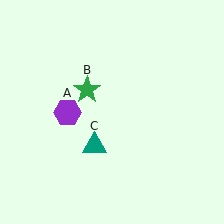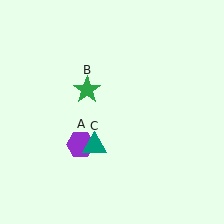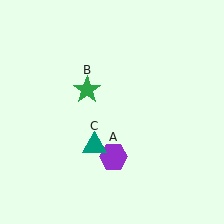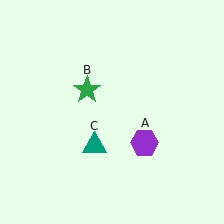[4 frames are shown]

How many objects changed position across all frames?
1 object changed position: purple hexagon (object A).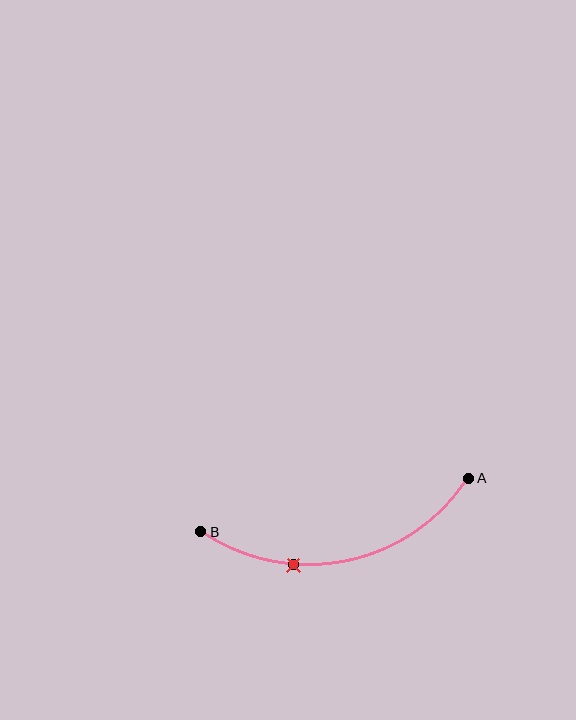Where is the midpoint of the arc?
The arc midpoint is the point on the curve farthest from the straight line joining A and B. It sits below that line.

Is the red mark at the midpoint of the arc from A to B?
No. The red mark lies on the arc but is closer to endpoint B. The arc midpoint would be at the point on the curve equidistant along the arc from both A and B.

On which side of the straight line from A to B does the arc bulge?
The arc bulges below the straight line connecting A and B.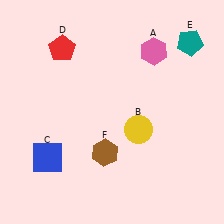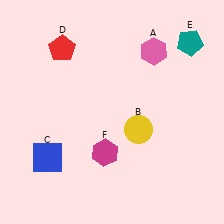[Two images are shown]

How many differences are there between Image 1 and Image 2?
There is 1 difference between the two images.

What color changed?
The hexagon (F) changed from brown in Image 1 to magenta in Image 2.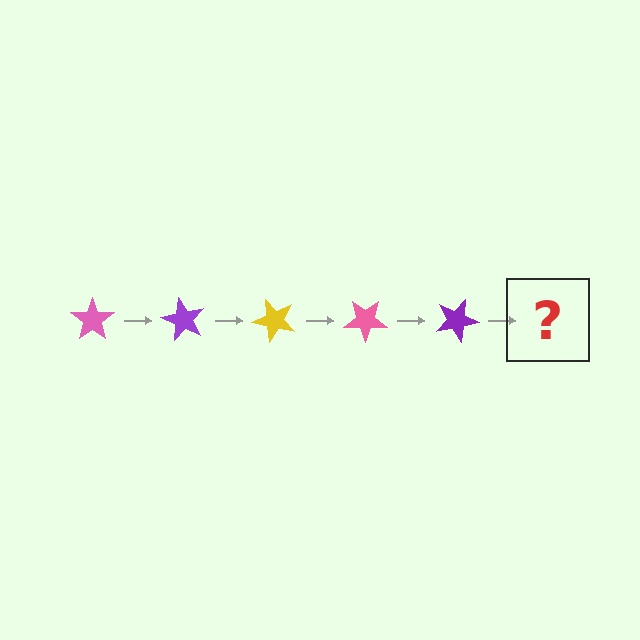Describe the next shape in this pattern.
It should be a yellow star, rotated 300 degrees from the start.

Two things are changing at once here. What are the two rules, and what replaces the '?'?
The two rules are that it rotates 60 degrees each step and the color cycles through pink, purple, and yellow. The '?' should be a yellow star, rotated 300 degrees from the start.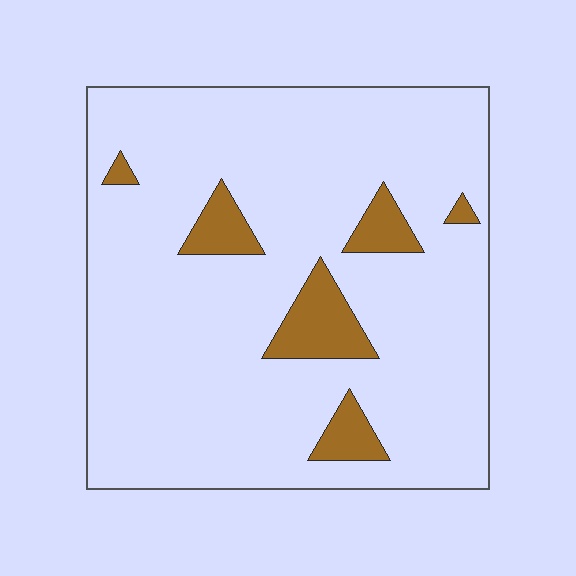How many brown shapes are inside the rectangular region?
6.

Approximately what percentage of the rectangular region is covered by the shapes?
Approximately 10%.